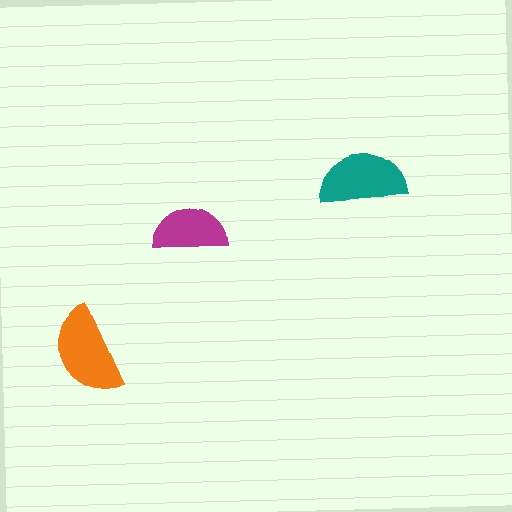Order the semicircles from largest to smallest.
the orange one, the teal one, the magenta one.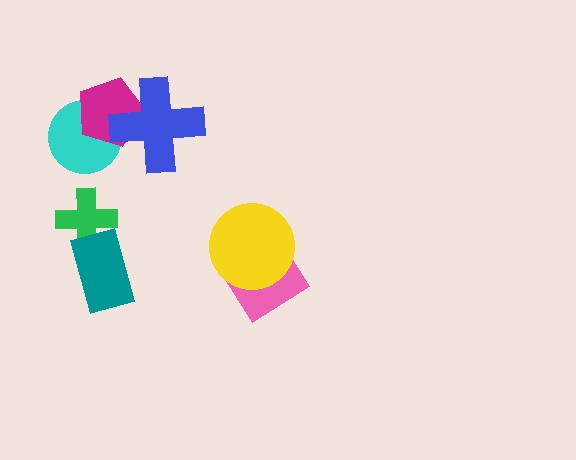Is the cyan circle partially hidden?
Yes, it is partially covered by another shape.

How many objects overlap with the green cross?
1 object overlaps with the green cross.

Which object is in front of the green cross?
The teal rectangle is in front of the green cross.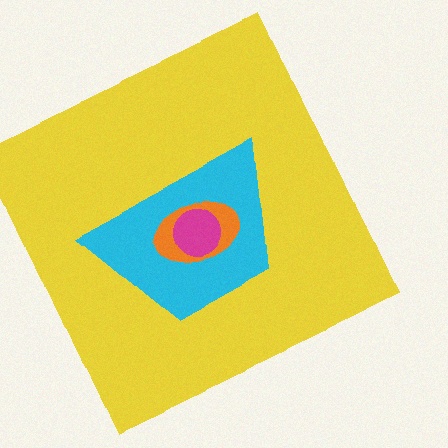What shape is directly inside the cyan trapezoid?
The orange ellipse.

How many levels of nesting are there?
4.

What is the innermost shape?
The magenta circle.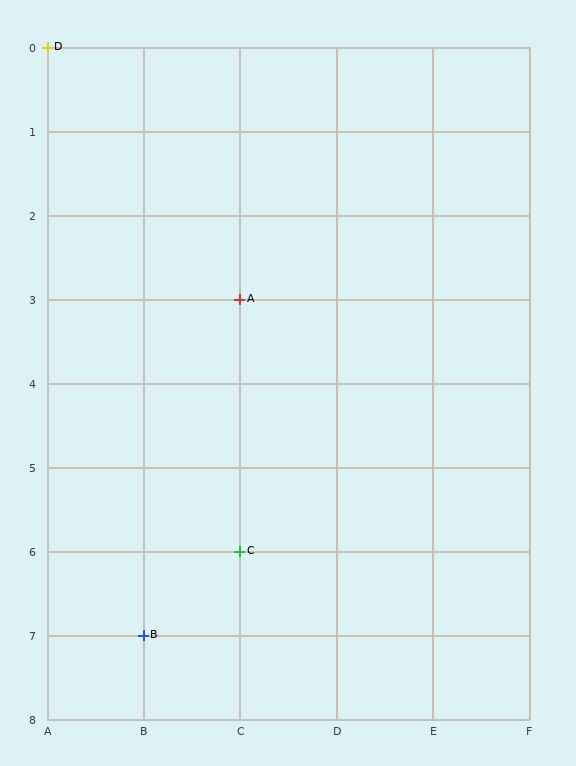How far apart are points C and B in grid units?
Points C and B are 1 column and 1 row apart (about 1.4 grid units diagonally).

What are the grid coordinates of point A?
Point A is at grid coordinates (C, 3).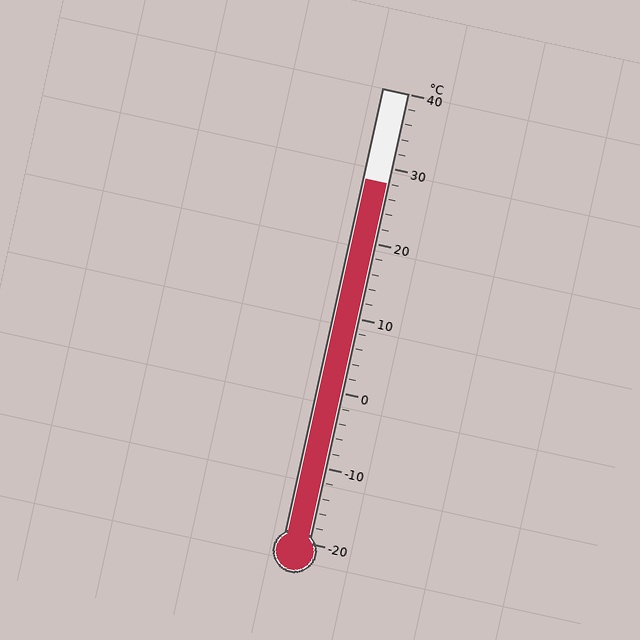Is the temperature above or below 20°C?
The temperature is above 20°C.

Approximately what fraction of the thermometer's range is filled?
The thermometer is filled to approximately 80% of its range.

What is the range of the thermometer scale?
The thermometer scale ranges from -20°C to 40°C.